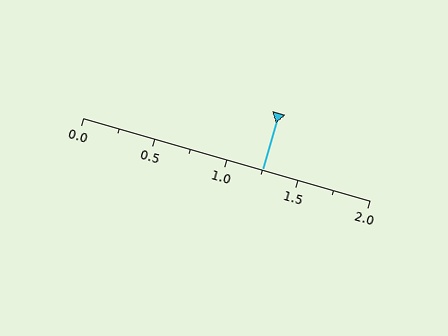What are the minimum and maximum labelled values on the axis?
The axis runs from 0.0 to 2.0.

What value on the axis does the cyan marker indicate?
The marker indicates approximately 1.25.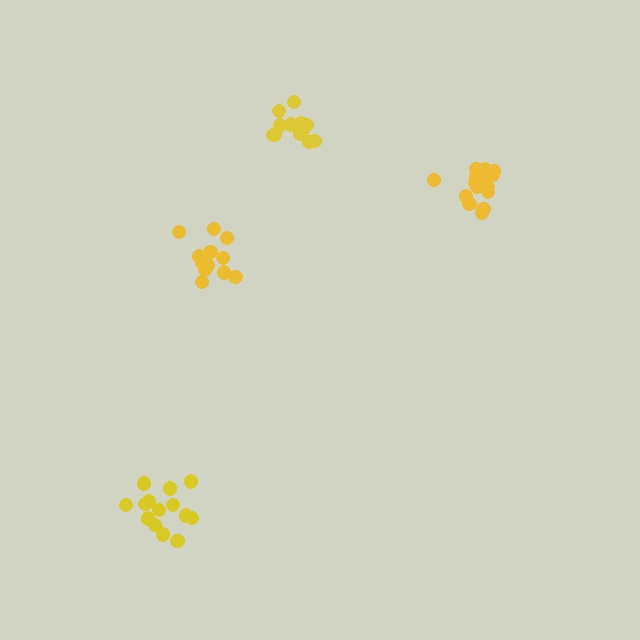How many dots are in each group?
Group 1: 15 dots, Group 2: 12 dots, Group 3: 14 dots, Group 4: 14 dots (55 total).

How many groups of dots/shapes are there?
There are 4 groups.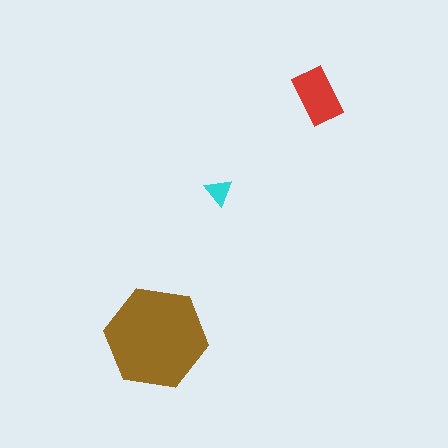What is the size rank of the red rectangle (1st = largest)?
2nd.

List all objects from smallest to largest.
The cyan triangle, the red rectangle, the brown hexagon.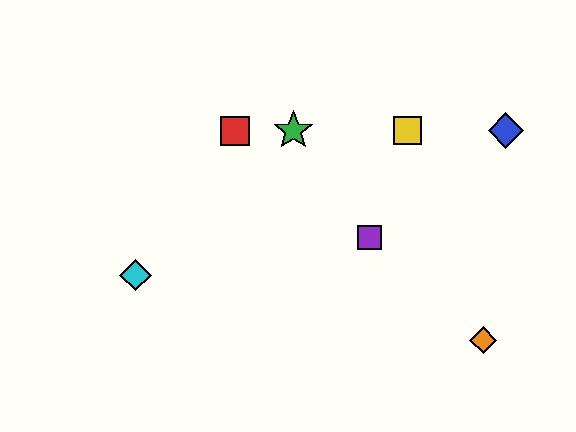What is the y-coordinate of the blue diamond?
The blue diamond is at y≈131.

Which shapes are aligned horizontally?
The red square, the blue diamond, the green star, the yellow square are aligned horizontally.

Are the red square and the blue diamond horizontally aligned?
Yes, both are at y≈131.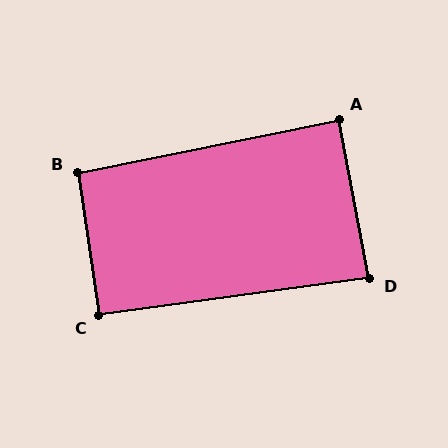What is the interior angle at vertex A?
Approximately 89 degrees (approximately right).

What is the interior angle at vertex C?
Approximately 91 degrees (approximately right).